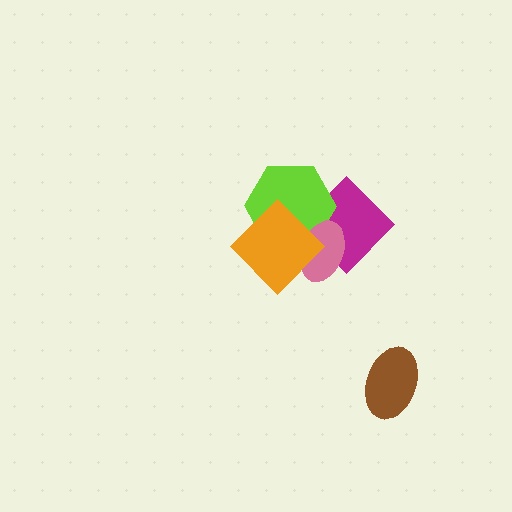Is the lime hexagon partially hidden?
Yes, it is partially covered by another shape.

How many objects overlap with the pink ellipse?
3 objects overlap with the pink ellipse.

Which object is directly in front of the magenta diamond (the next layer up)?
The lime hexagon is directly in front of the magenta diamond.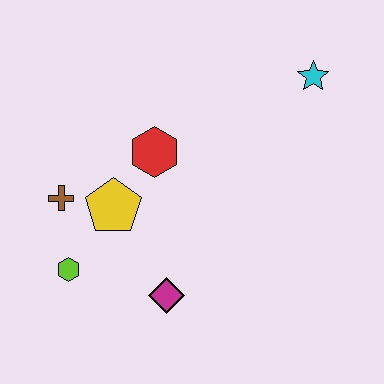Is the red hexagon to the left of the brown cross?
No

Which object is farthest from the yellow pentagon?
The cyan star is farthest from the yellow pentagon.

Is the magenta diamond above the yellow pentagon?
No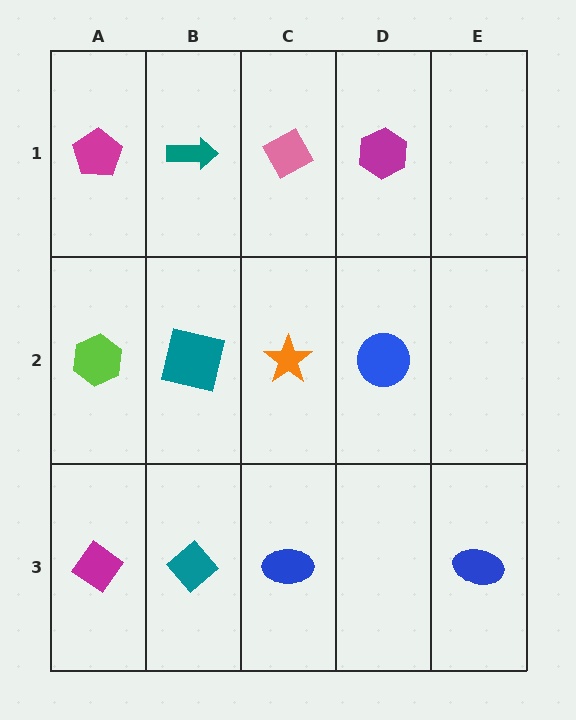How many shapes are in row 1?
4 shapes.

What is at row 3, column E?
A blue ellipse.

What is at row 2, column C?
An orange star.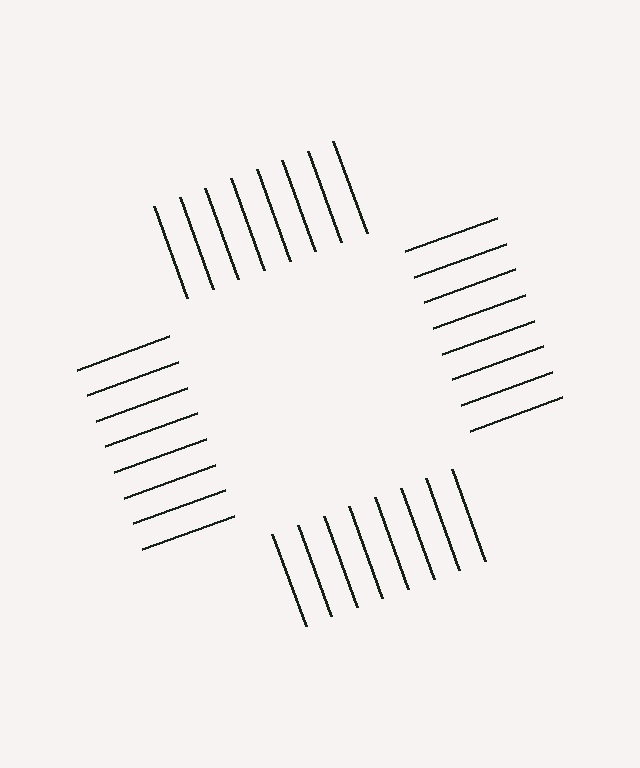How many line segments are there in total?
32 — 8 along each of the 4 edges.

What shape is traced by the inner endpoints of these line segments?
An illusory square — the line segments terminate on its edges but no continuous stroke is drawn.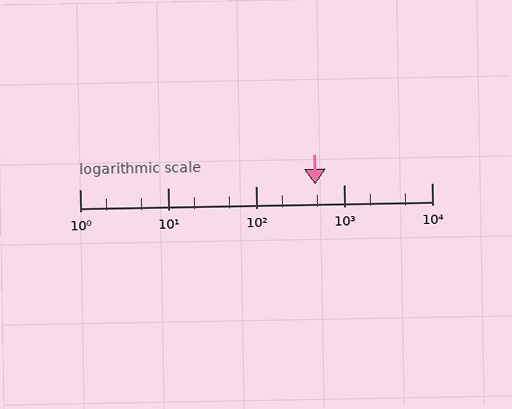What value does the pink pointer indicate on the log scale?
The pointer indicates approximately 480.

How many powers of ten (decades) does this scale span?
The scale spans 4 decades, from 1 to 10000.